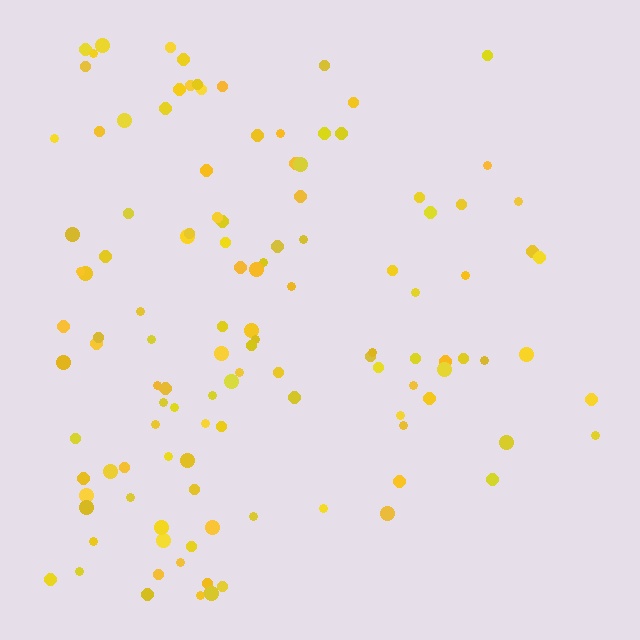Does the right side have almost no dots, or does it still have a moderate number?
Still a moderate number, just noticeably fewer than the left.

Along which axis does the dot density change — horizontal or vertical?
Horizontal.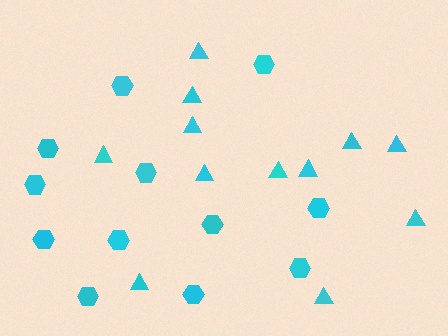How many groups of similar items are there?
There are 2 groups: one group of triangles (12) and one group of hexagons (12).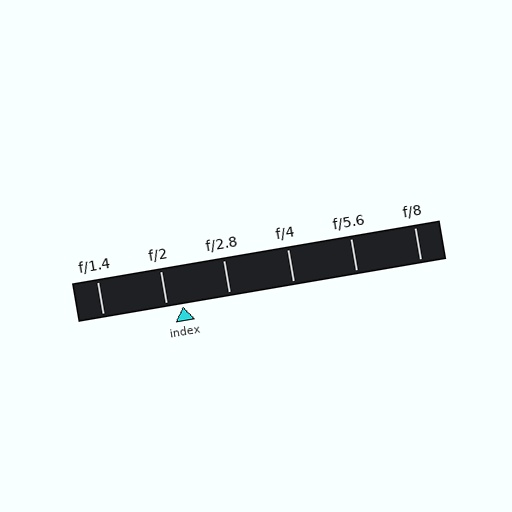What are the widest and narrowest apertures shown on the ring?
The widest aperture shown is f/1.4 and the narrowest is f/8.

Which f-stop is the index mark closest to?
The index mark is closest to f/2.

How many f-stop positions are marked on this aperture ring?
There are 6 f-stop positions marked.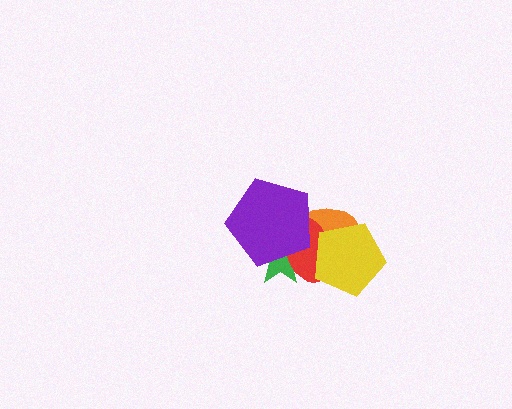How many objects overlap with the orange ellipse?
4 objects overlap with the orange ellipse.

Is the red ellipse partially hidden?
Yes, it is partially covered by another shape.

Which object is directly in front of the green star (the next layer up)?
The orange ellipse is directly in front of the green star.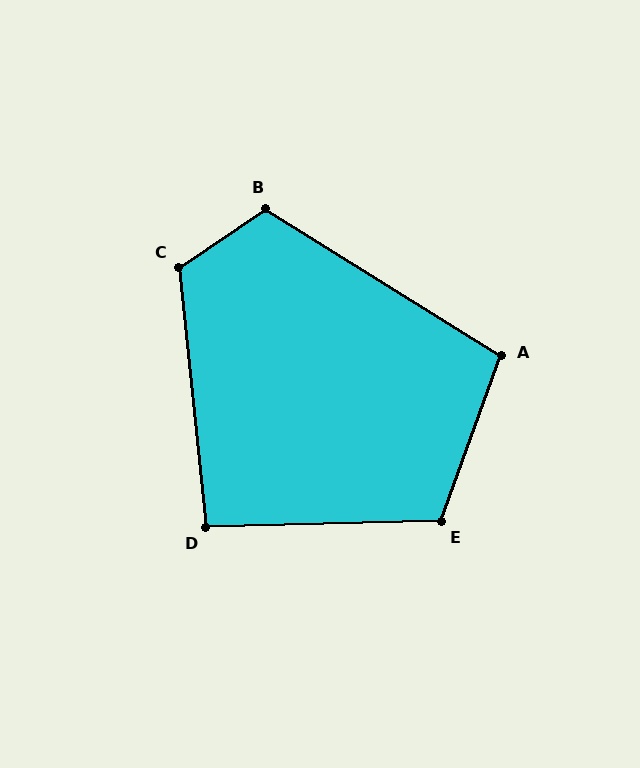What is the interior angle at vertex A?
Approximately 102 degrees (obtuse).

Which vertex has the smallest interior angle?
D, at approximately 95 degrees.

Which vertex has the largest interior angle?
C, at approximately 118 degrees.